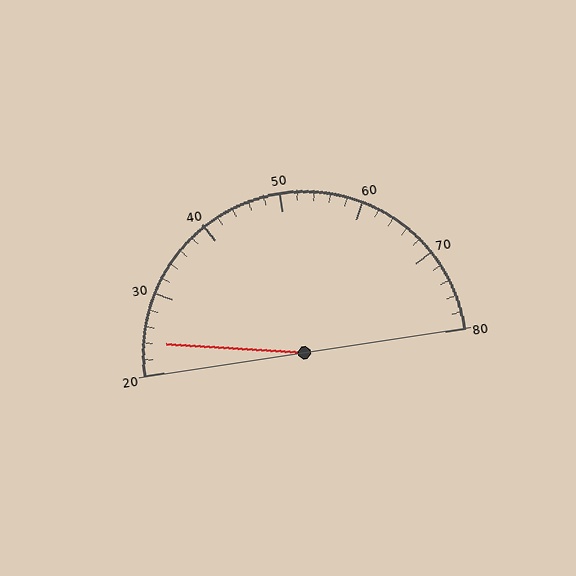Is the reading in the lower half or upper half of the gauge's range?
The reading is in the lower half of the range (20 to 80).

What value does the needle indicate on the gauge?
The needle indicates approximately 24.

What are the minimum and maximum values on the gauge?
The gauge ranges from 20 to 80.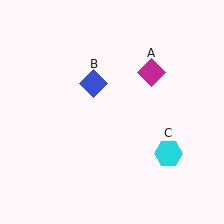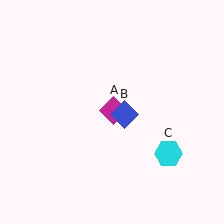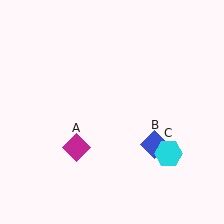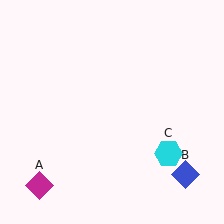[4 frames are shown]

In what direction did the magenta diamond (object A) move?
The magenta diamond (object A) moved down and to the left.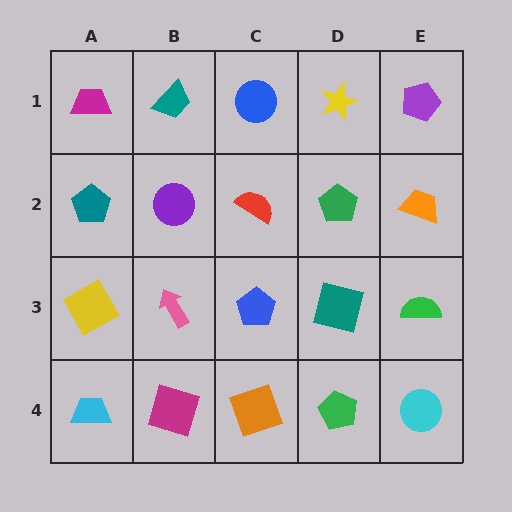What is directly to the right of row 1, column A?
A teal trapezoid.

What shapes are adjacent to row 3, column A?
A teal pentagon (row 2, column A), a cyan trapezoid (row 4, column A), a pink arrow (row 3, column B).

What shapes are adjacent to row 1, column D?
A green pentagon (row 2, column D), a blue circle (row 1, column C), a purple pentagon (row 1, column E).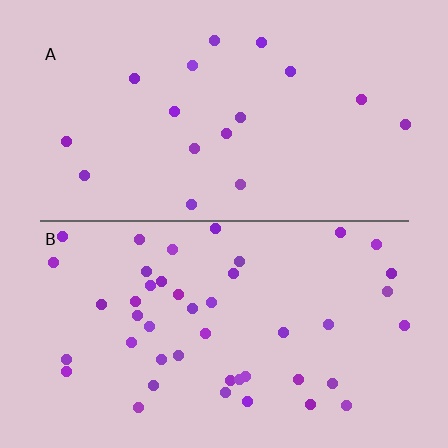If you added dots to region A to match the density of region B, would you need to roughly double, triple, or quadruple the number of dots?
Approximately triple.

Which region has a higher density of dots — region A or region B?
B (the bottom).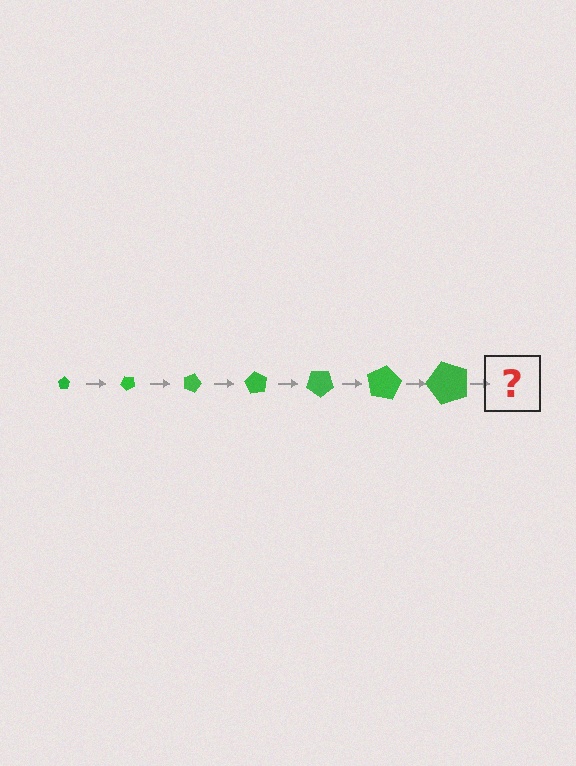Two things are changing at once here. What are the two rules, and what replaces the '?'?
The two rules are that the pentagon grows larger each step and it rotates 45 degrees each step. The '?' should be a pentagon, larger than the previous one and rotated 315 degrees from the start.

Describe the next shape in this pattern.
It should be a pentagon, larger than the previous one and rotated 315 degrees from the start.